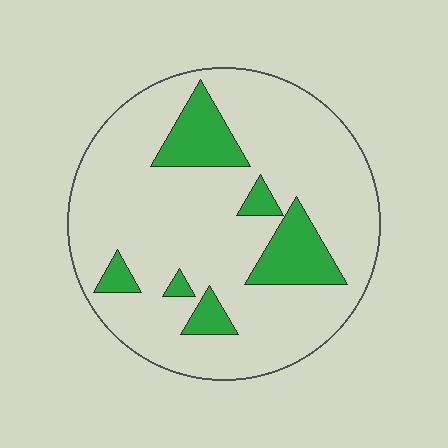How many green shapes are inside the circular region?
6.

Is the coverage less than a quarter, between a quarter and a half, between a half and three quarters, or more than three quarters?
Less than a quarter.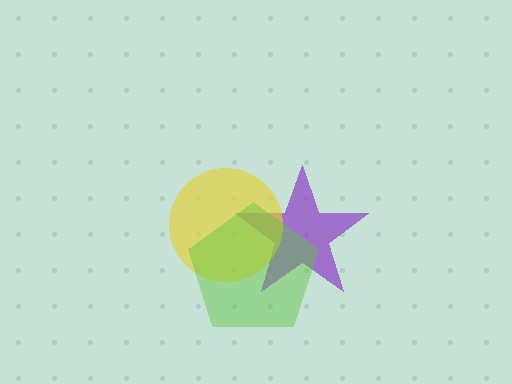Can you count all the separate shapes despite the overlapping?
Yes, there are 3 separate shapes.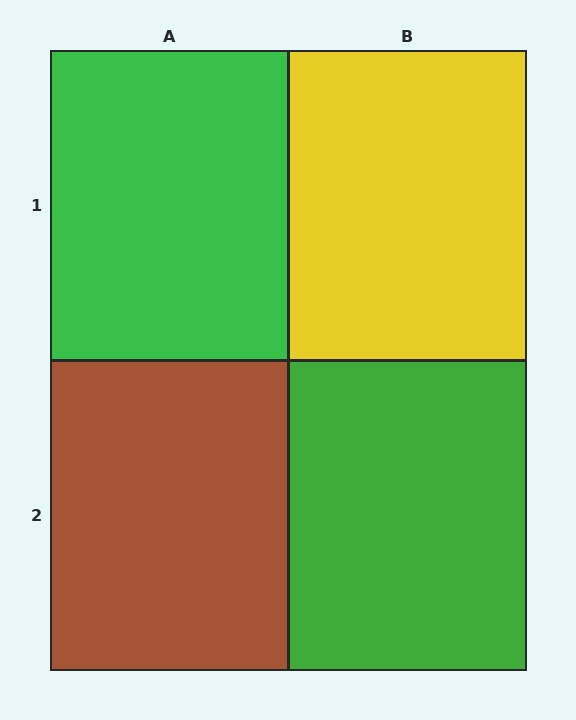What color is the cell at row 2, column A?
Brown.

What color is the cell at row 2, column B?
Green.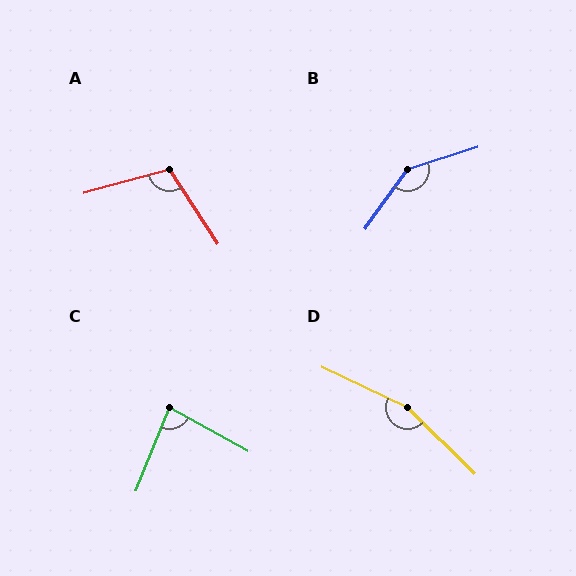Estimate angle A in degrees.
Approximately 108 degrees.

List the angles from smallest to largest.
C (83°), A (108°), B (143°), D (160°).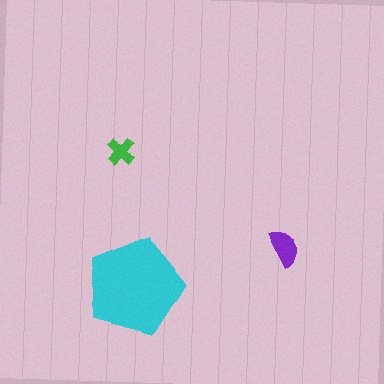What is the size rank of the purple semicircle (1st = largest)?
2nd.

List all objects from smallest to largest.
The green cross, the purple semicircle, the cyan pentagon.